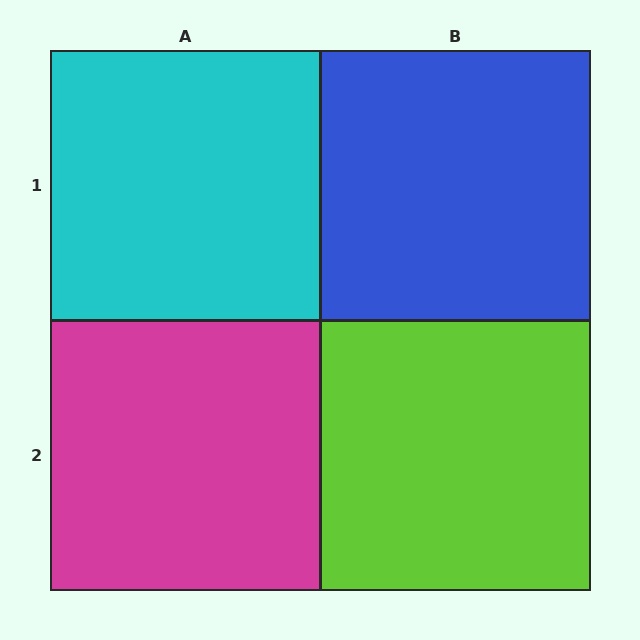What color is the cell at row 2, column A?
Magenta.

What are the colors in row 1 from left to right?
Cyan, blue.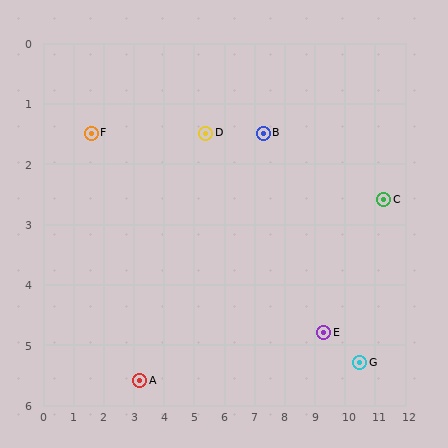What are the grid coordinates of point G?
Point G is at approximately (10.5, 5.3).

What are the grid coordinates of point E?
Point E is at approximately (9.3, 4.8).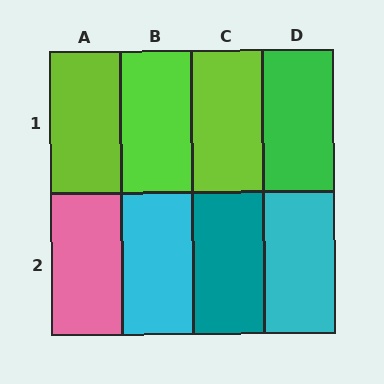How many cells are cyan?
2 cells are cyan.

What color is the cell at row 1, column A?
Lime.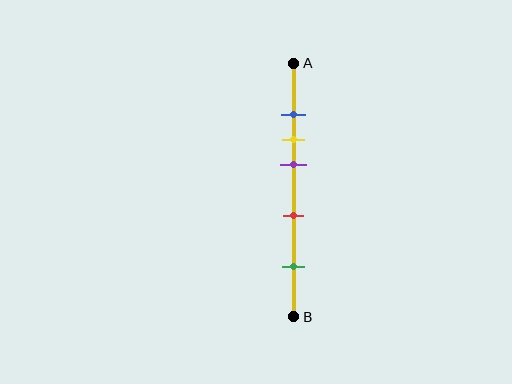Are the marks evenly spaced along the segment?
No, the marks are not evenly spaced.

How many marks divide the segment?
There are 5 marks dividing the segment.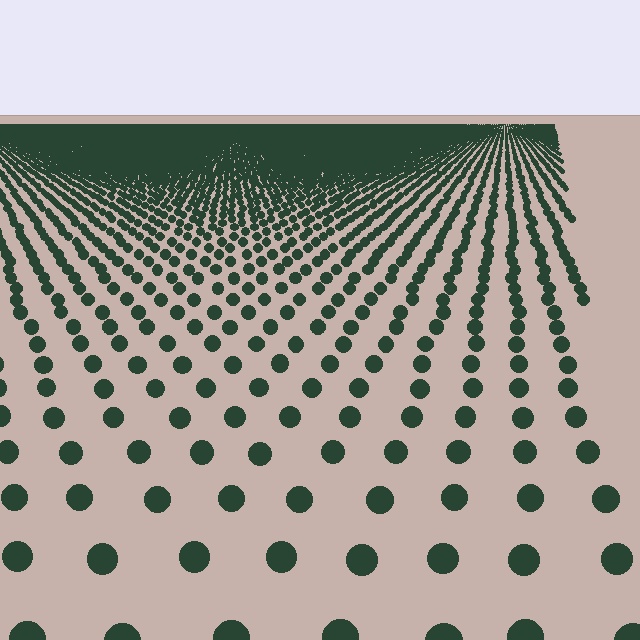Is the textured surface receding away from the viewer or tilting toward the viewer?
The surface is receding away from the viewer. Texture elements get smaller and denser toward the top.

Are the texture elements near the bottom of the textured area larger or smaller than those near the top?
Larger. Near the bottom, elements are closer to the viewer and appear at a bigger on-screen size.